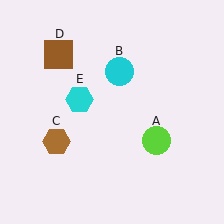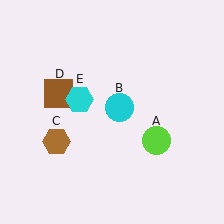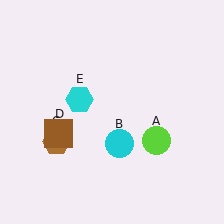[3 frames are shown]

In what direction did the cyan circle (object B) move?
The cyan circle (object B) moved down.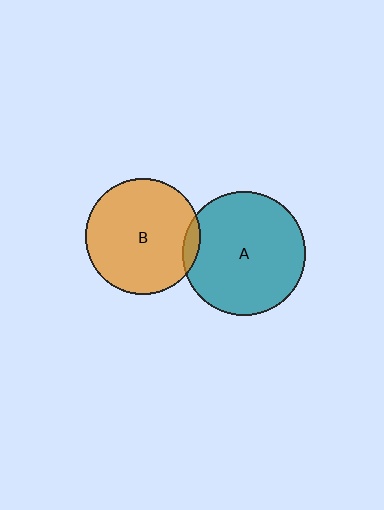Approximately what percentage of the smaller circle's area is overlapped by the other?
Approximately 5%.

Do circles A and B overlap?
Yes.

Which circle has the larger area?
Circle A (teal).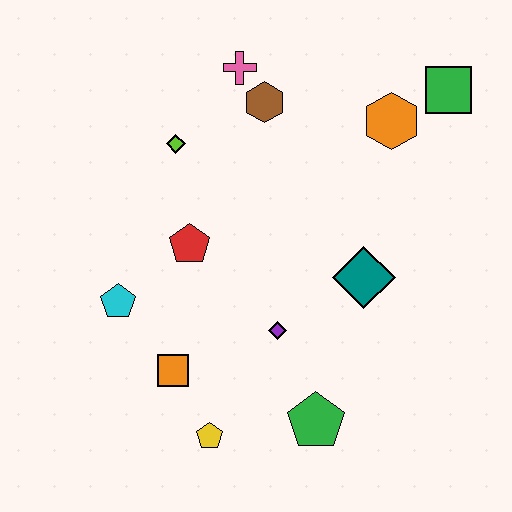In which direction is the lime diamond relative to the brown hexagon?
The lime diamond is to the left of the brown hexagon.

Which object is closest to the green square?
The orange hexagon is closest to the green square.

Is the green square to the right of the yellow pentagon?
Yes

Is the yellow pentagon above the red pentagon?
No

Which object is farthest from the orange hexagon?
The yellow pentagon is farthest from the orange hexagon.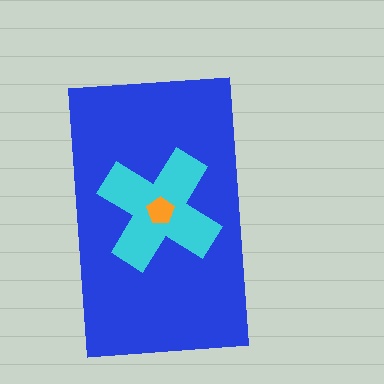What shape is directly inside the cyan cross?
The orange pentagon.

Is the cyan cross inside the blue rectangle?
Yes.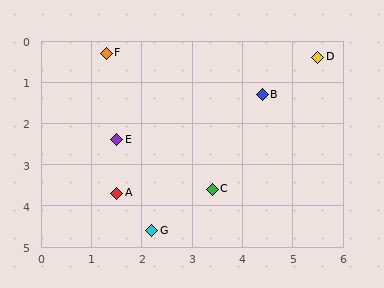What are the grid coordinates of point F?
Point F is at approximately (1.3, 0.3).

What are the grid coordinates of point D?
Point D is at approximately (5.5, 0.4).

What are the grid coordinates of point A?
Point A is at approximately (1.5, 3.7).